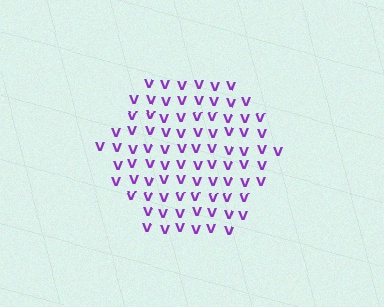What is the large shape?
The large shape is a hexagon.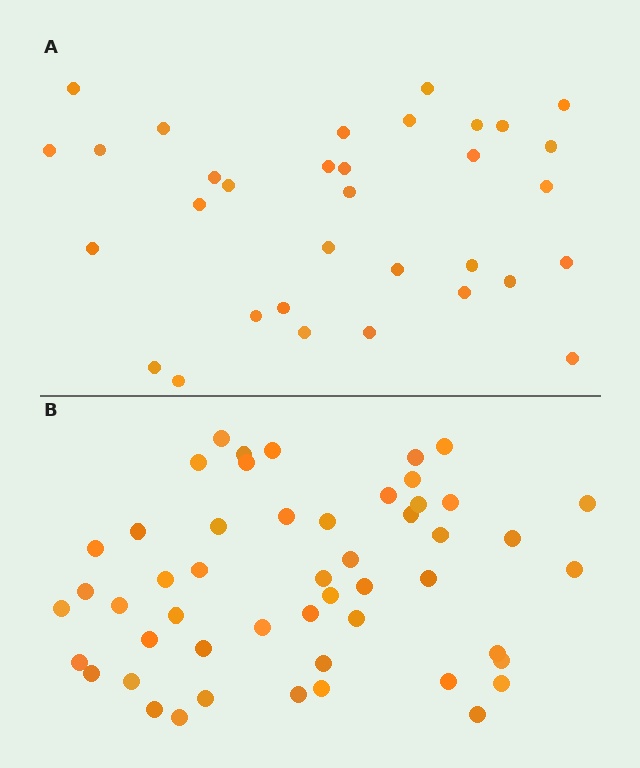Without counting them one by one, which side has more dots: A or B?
Region B (the bottom region) has more dots.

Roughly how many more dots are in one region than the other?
Region B has approximately 20 more dots than region A.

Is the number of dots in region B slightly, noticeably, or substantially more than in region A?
Region B has substantially more. The ratio is roughly 1.5 to 1.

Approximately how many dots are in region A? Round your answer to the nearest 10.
About 30 dots. (The exact count is 33, which rounds to 30.)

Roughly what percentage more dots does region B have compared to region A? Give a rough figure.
About 55% more.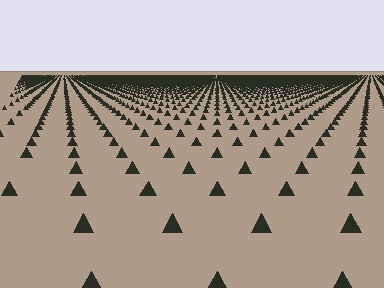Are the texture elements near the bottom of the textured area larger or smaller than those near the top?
Larger. Near the bottom, elements are closer to the viewer and appear at a bigger on-screen size.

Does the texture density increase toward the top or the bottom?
Density increases toward the top.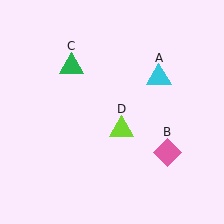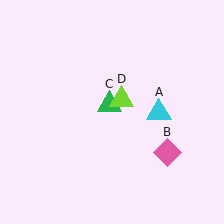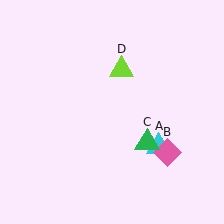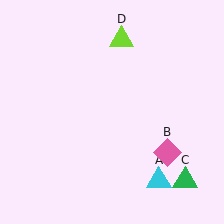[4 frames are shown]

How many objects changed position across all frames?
3 objects changed position: cyan triangle (object A), green triangle (object C), lime triangle (object D).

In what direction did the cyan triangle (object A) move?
The cyan triangle (object A) moved down.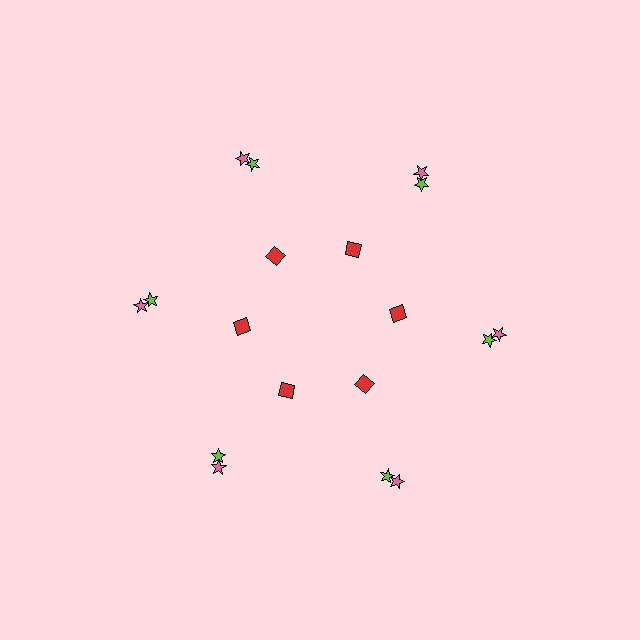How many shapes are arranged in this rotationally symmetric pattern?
There are 18 shapes, arranged in 6 groups of 3.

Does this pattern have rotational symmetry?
Yes, this pattern has 6-fold rotational symmetry. It looks the same after rotating 60 degrees around the center.